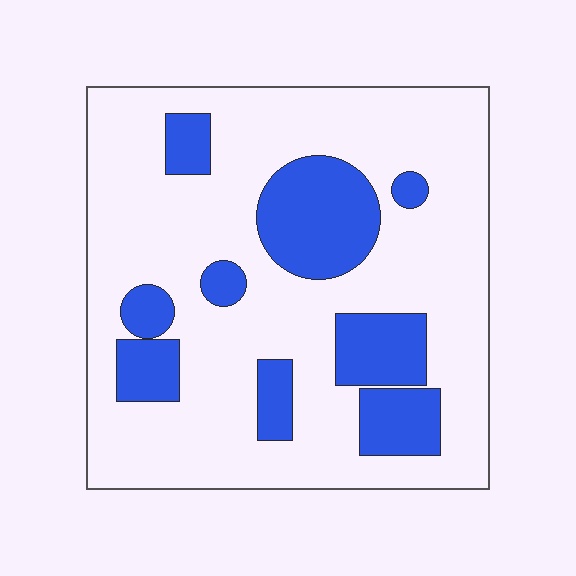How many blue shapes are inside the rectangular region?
9.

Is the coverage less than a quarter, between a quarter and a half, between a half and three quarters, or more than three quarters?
Less than a quarter.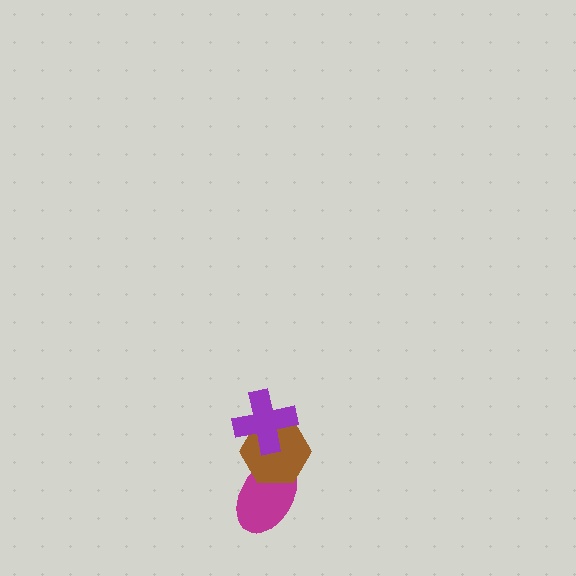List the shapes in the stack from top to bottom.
From top to bottom: the purple cross, the brown hexagon, the magenta ellipse.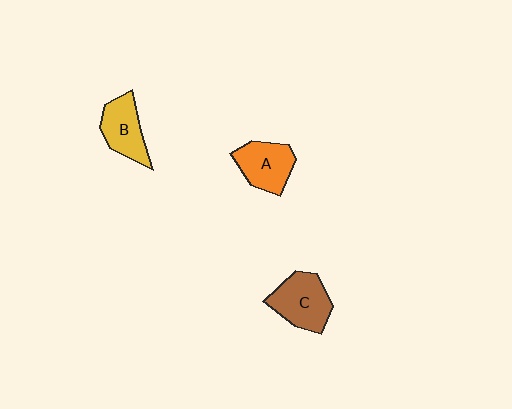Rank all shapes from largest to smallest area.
From largest to smallest: C (brown), A (orange), B (yellow).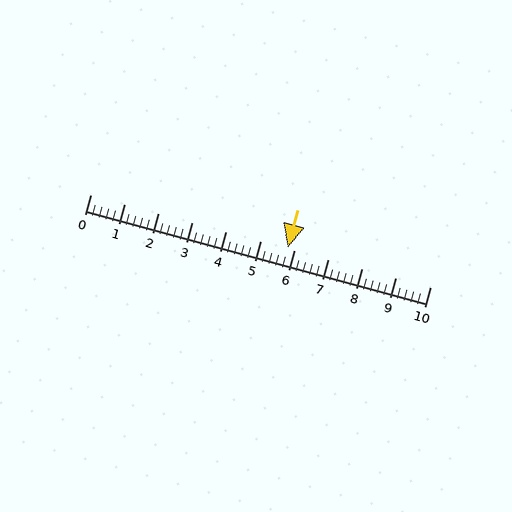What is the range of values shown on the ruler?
The ruler shows values from 0 to 10.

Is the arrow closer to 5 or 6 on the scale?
The arrow is closer to 6.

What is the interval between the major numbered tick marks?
The major tick marks are spaced 1 units apart.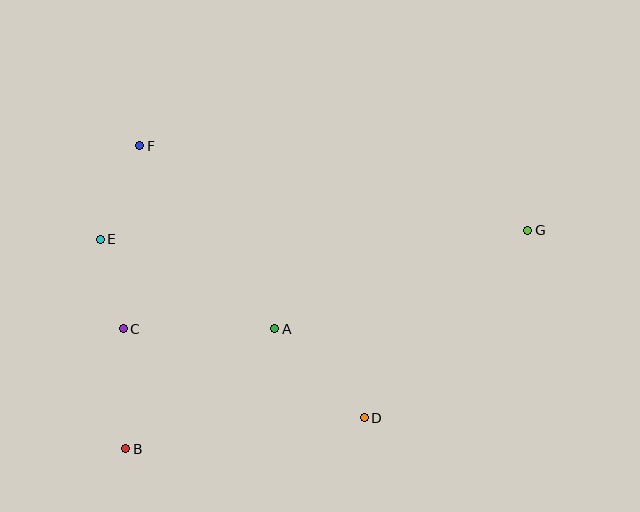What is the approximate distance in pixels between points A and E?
The distance between A and E is approximately 196 pixels.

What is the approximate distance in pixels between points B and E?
The distance between B and E is approximately 211 pixels.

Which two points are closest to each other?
Points C and E are closest to each other.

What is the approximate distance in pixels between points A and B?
The distance between A and B is approximately 191 pixels.